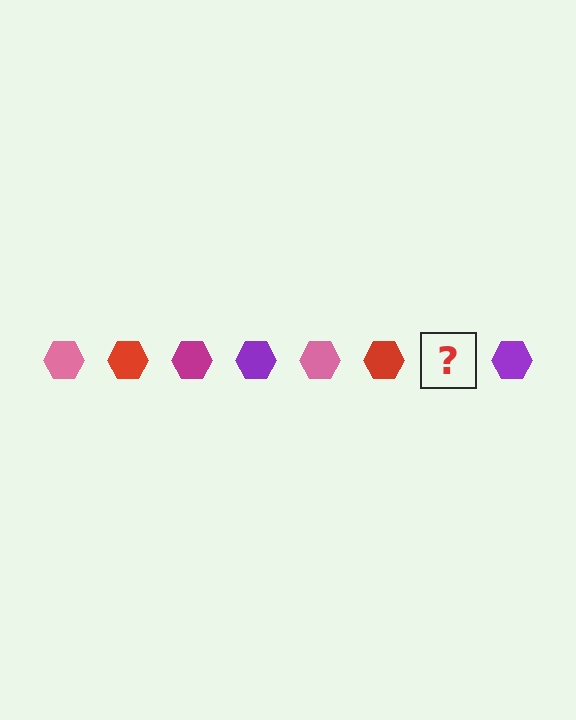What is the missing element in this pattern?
The missing element is a magenta hexagon.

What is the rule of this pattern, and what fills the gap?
The rule is that the pattern cycles through pink, red, magenta, purple hexagons. The gap should be filled with a magenta hexagon.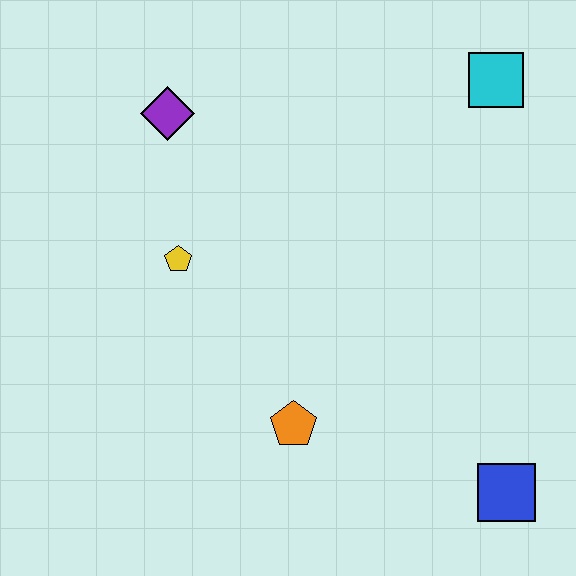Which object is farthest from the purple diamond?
The blue square is farthest from the purple diamond.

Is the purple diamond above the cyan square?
No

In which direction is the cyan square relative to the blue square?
The cyan square is above the blue square.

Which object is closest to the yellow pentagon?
The purple diamond is closest to the yellow pentagon.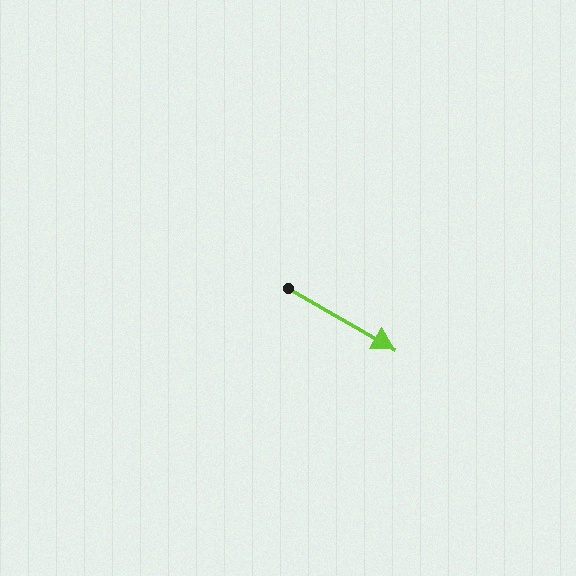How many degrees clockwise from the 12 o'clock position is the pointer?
Approximately 120 degrees.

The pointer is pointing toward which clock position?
Roughly 4 o'clock.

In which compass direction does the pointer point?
Southeast.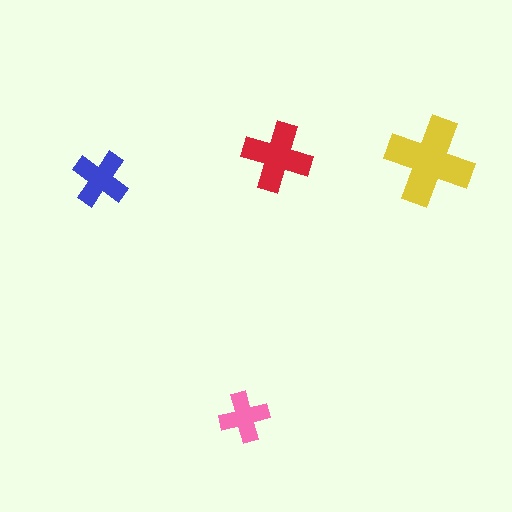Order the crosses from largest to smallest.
the yellow one, the red one, the blue one, the pink one.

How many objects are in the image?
There are 4 objects in the image.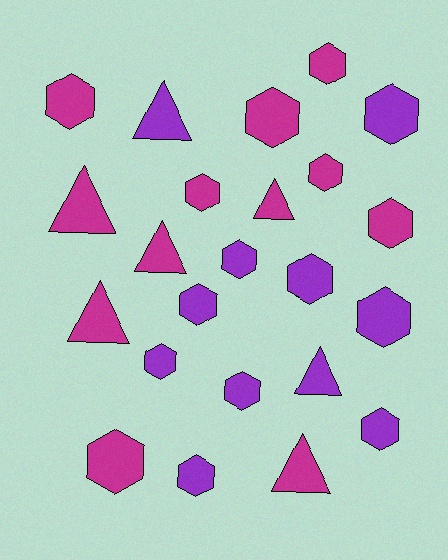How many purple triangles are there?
There are 2 purple triangles.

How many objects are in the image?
There are 23 objects.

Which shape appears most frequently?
Hexagon, with 16 objects.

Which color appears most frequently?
Magenta, with 12 objects.